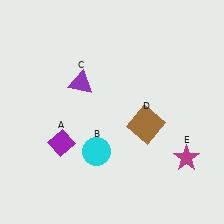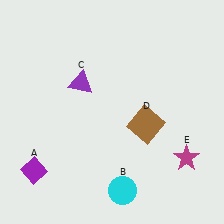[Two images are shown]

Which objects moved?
The objects that moved are: the purple diamond (A), the cyan circle (B).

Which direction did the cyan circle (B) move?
The cyan circle (B) moved down.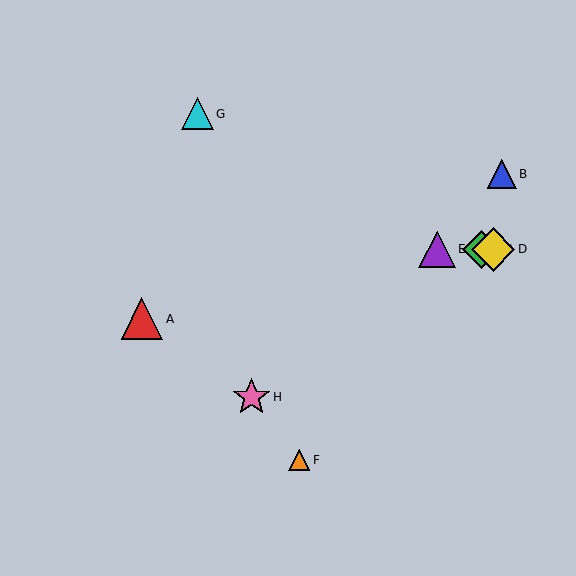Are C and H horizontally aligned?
No, C is at y≈249 and H is at y≈397.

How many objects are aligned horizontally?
3 objects (C, D, E) are aligned horizontally.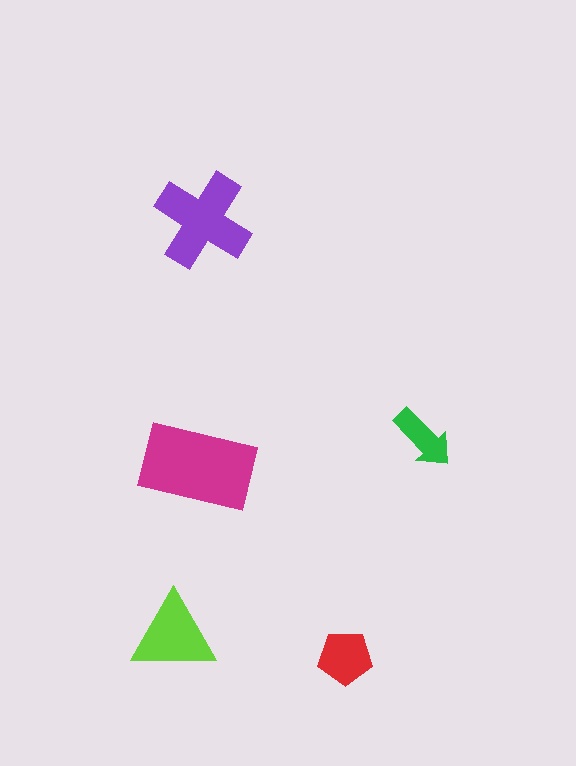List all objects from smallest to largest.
The green arrow, the red pentagon, the lime triangle, the purple cross, the magenta rectangle.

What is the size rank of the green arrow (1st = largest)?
5th.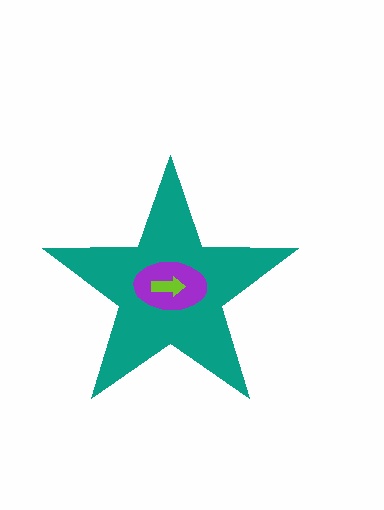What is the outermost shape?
The teal star.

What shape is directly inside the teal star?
The purple ellipse.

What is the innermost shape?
The lime arrow.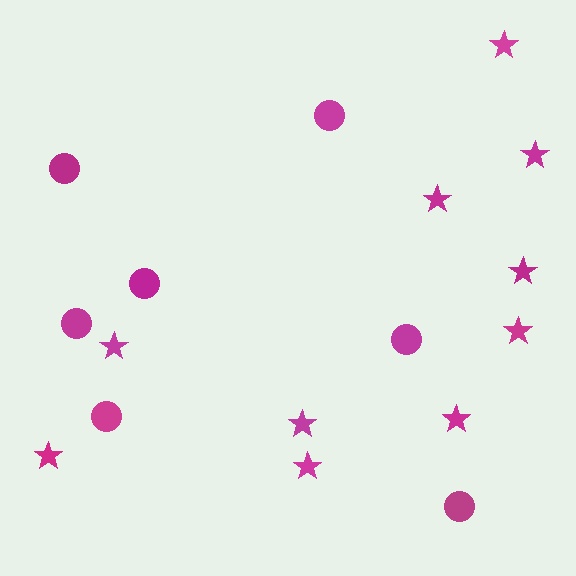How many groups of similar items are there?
There are 2 groups: one group of circles (7) and one group of stars (10).